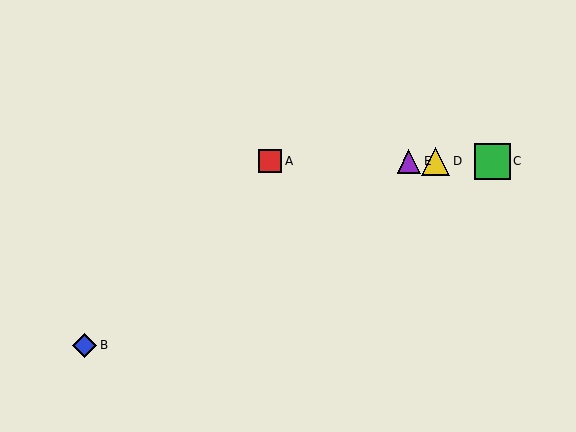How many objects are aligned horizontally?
4 objects (A, C, D, E) are aligned horizontally.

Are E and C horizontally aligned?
Yes, both are at y≈161.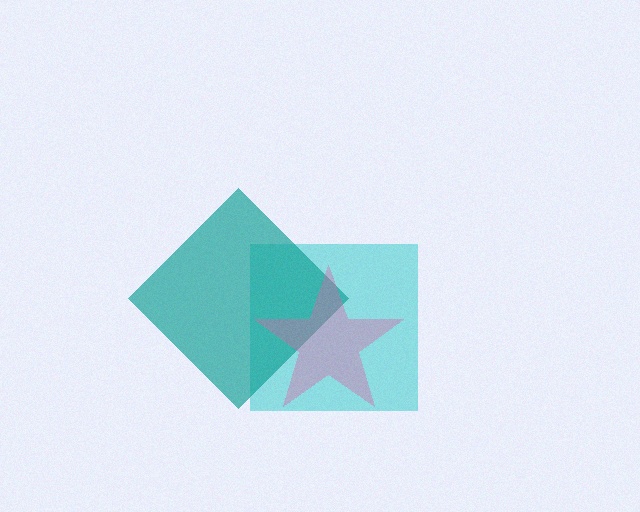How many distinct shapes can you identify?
There are 3 distinct shapes: a cyan square, a teal diamond, a pink star.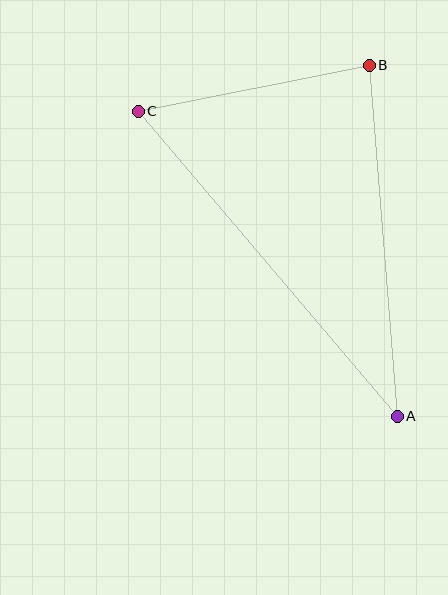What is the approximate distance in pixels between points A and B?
The distance between A and B is approximately 352 pixels.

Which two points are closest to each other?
Points B and C are closest to each other.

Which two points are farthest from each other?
Points A and C are farthest from each other.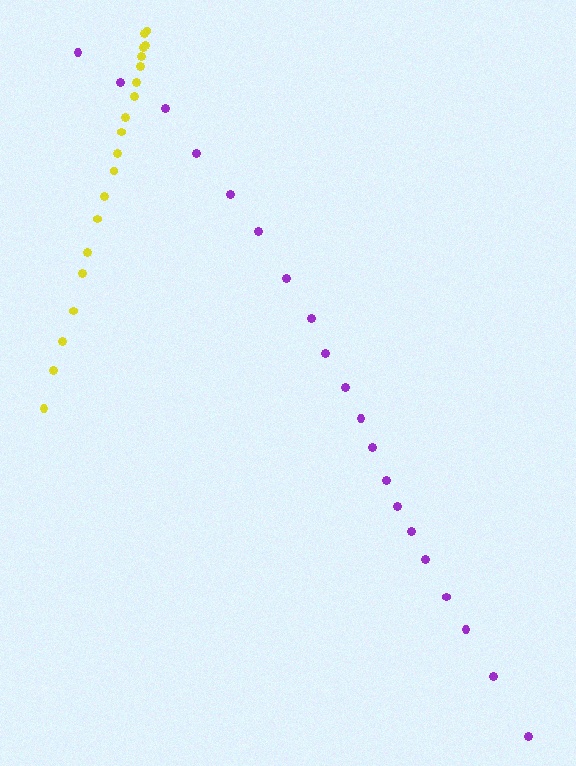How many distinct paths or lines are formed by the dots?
There are 2 distinct paths.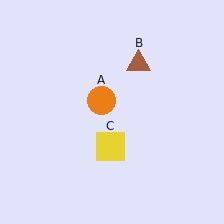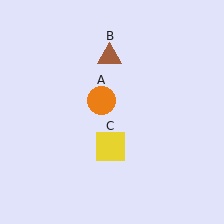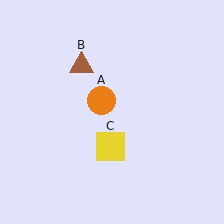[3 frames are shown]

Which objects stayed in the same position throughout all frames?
Orange circle (object A) and yellow square (object C) remained stationary.